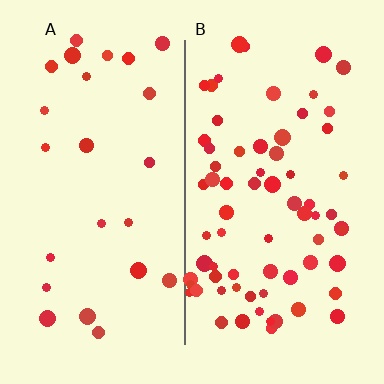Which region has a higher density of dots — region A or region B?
B (the right).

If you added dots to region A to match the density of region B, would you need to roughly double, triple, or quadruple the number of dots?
Approximately triple.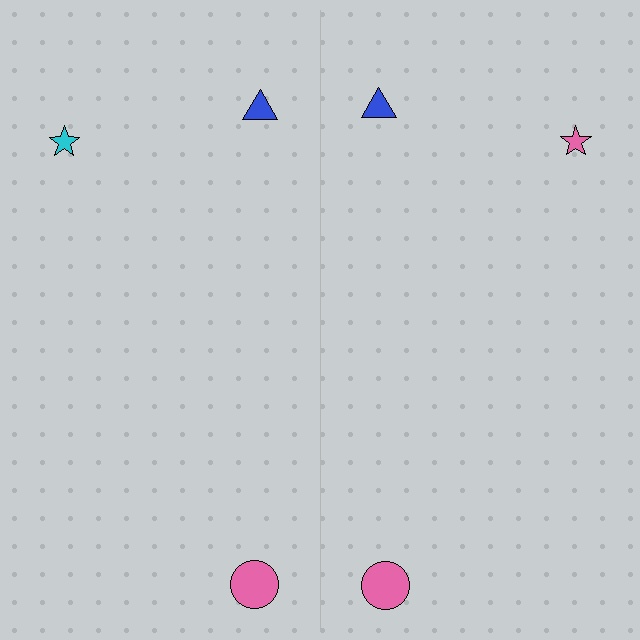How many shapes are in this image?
There are 6 shapes in this image.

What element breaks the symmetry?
The pink star on the right side breaks the symmetry — its mirror counterpart is cyan.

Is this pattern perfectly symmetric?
No, the pattern is not perfectly symmetric. The pink star on the right side breaks the symmetry — its mirror counterpart is cyan.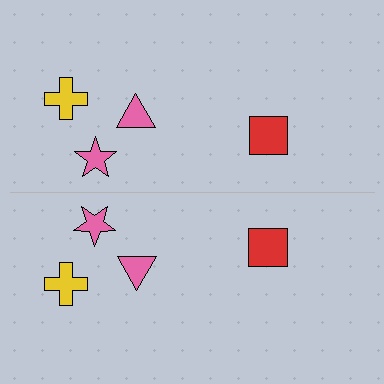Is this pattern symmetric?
Yes, this pattern has bilateral (reflection) symmetry.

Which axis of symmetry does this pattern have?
The pattern has a horizontal axis of symmetry running through the center of the image.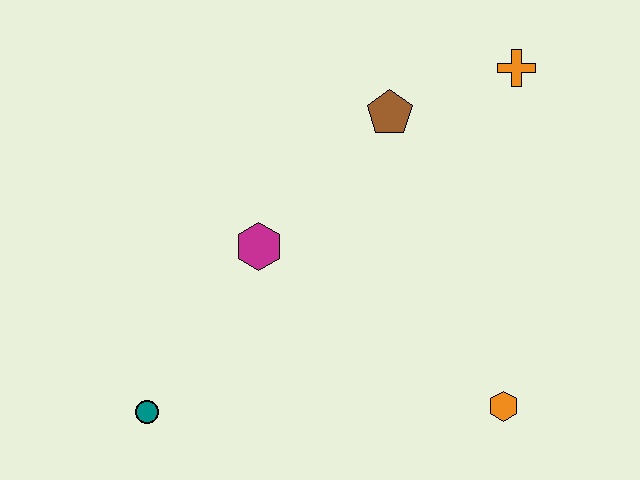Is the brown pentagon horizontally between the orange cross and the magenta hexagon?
Yes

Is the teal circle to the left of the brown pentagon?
Yes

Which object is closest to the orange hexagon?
The magenta hexagon is closest to the orange hexagon.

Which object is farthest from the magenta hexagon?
The orange cross is farthest from the magenta hexagon.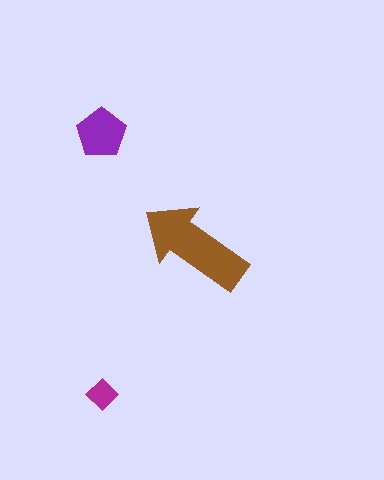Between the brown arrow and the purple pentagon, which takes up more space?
The brown arrow.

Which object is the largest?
The brown arrow.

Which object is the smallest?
The magenta diamond.